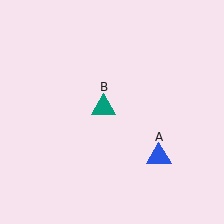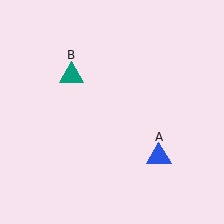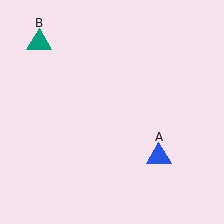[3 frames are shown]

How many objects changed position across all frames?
1 object changed position: teal triangle (object B).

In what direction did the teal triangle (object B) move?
The teal triangle (object B) moved up and to the left.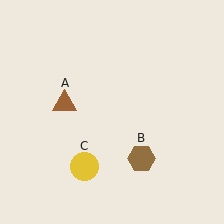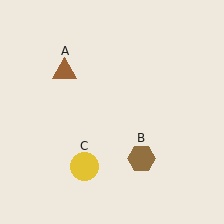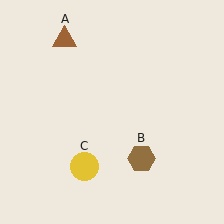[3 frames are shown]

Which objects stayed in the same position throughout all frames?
Brown hexagon (object B) and yellow circle (object C) remained stationary.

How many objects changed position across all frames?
1 object changed position: brown triangle (object A).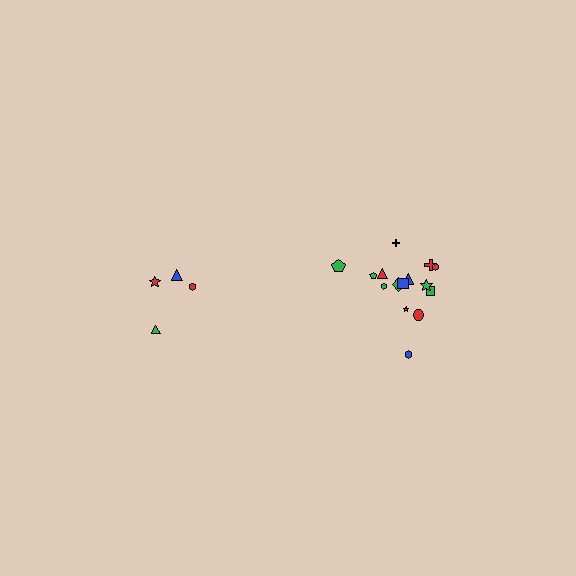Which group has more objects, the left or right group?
The right group.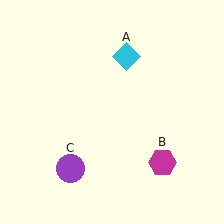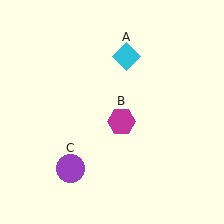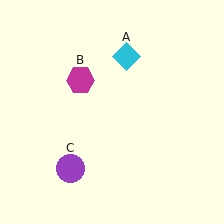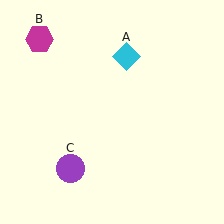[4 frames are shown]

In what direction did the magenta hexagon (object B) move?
The magenta hexagon (object B) moved up and to the left.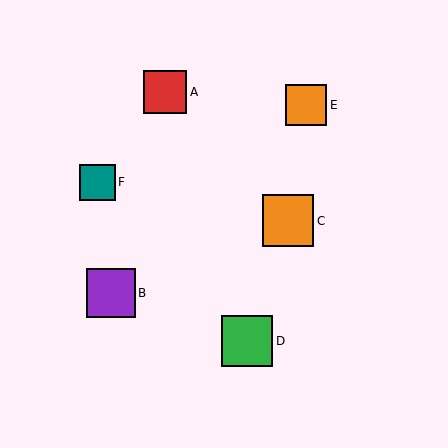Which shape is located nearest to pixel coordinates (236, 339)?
The green square (labeled D) at (247, 341) is nearest to that location.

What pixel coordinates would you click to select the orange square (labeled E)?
Click at (306, 105) to select the orange square E.